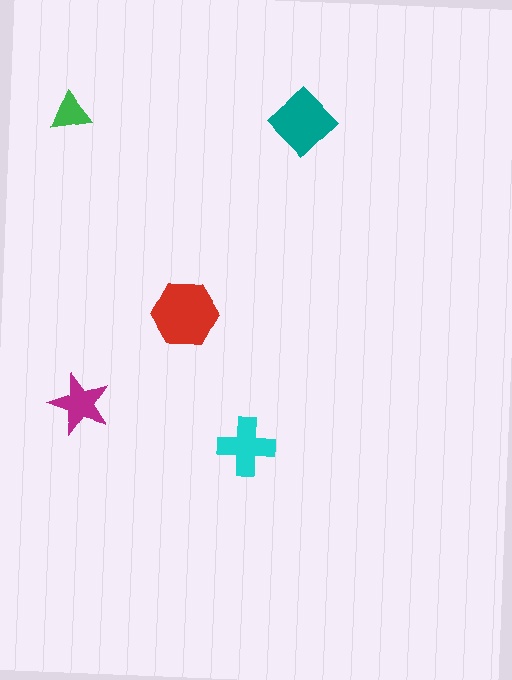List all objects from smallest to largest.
The green triangle, the magenta star, the cyan cross, the teal diamond, the red hexagon.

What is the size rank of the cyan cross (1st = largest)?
3rd.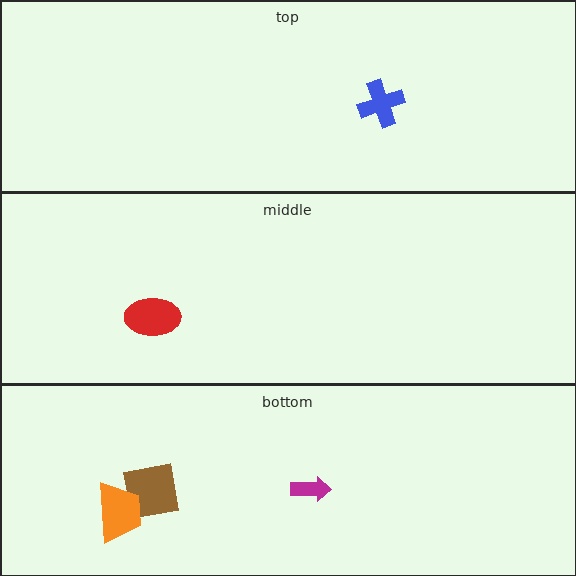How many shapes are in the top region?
1.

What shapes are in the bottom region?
The brown square, the orange trapezoid, the magenta arrow.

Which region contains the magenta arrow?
The bottom region.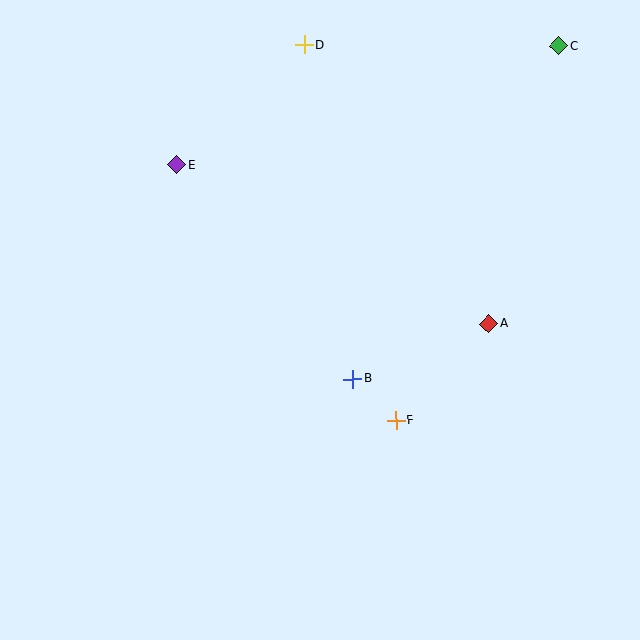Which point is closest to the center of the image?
Point B at (353, 379) is closest to the center.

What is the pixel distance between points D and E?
The distance between D and E is 176 pixels.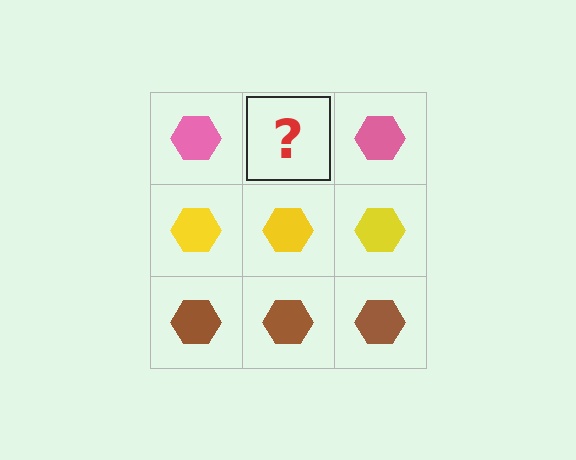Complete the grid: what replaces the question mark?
The question mark should be replaced with a pink hexagon.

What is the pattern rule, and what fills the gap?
The rule is that each row has a consistent color. The gap should be filled with a pink hexagon.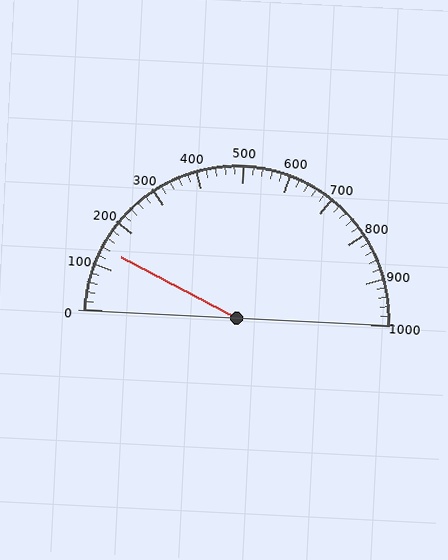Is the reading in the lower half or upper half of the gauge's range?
The reading is in the lower half of the range (0 to 1000).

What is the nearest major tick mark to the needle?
The nearest major tick mark is 100.